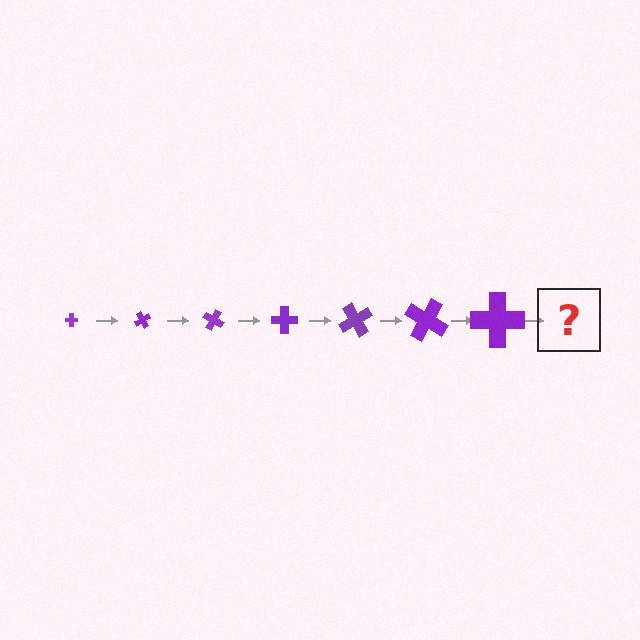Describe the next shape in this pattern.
It should be a cross, larger than the previous one and rotated 420 degrees from the start.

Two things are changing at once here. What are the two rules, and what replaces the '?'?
The two rules are that the cross grows larger each step and it rotates 60 degrees each step. The '?' should be a cross, larger than the previous one and rotated 420 degrees from the start.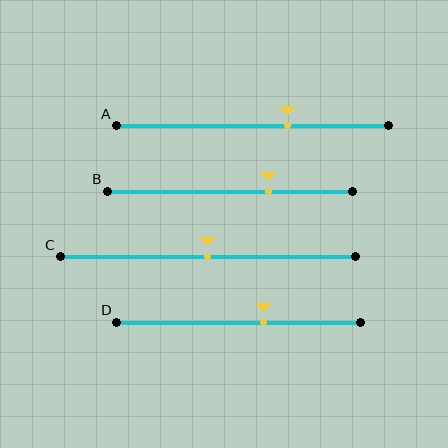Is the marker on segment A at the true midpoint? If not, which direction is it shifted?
No, the marker on segment A is shifted to the right by about 13% of the segment length.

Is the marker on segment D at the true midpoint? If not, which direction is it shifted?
No, the marker on segment D is shifted to the right by about 10% of the segment length.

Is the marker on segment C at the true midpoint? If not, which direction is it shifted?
Yes, the marker on segment C is at the true midpoint.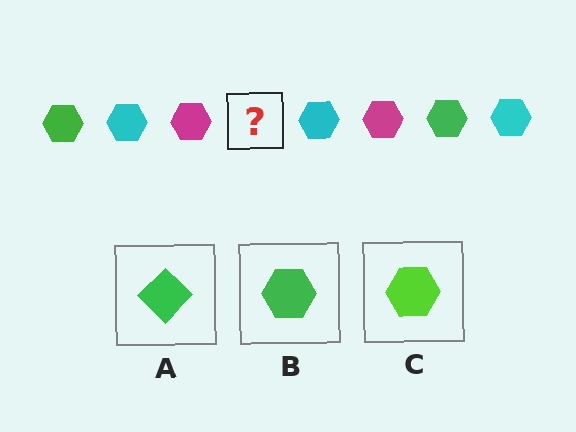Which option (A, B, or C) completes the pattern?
B.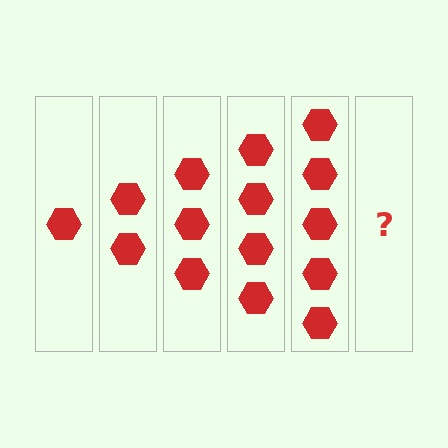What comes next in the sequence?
The next element should be 6 hexagons.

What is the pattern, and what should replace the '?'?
The pattern is that each step adds one more hexagon. The '?' should be 6 hexagons.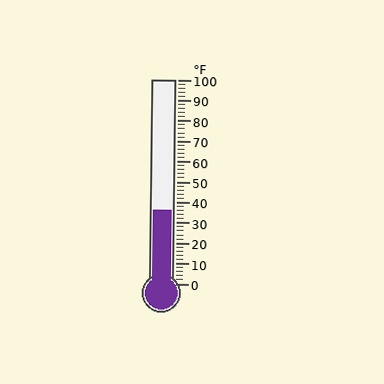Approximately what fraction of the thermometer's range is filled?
The thermometer is filled to approximately 35% of its range.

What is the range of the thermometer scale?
The thermometer scale ranges from 0°F to 100°F.